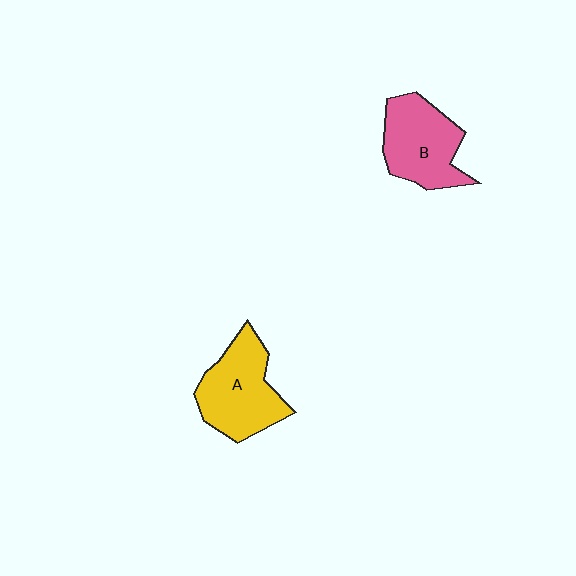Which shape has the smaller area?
Shape B (pink).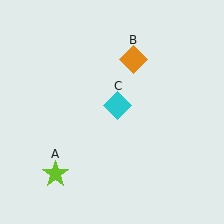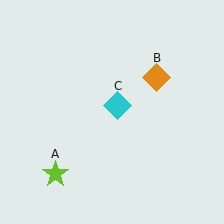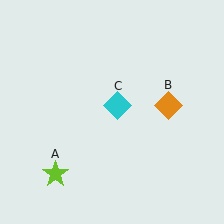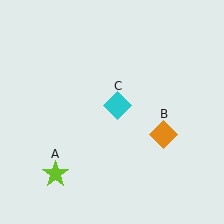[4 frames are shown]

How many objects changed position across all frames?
1 object changed position: orange diamond (object B).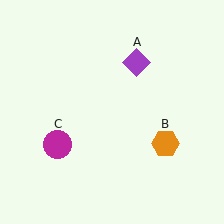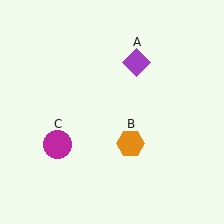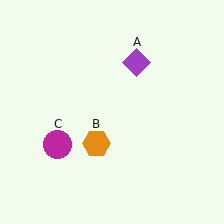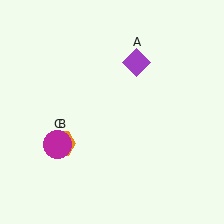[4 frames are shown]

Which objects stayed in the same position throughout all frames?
Purple diamond (object A) and magenta circle (object C) remained stationary.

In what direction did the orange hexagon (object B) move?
The orange hexagon (object B) moved left.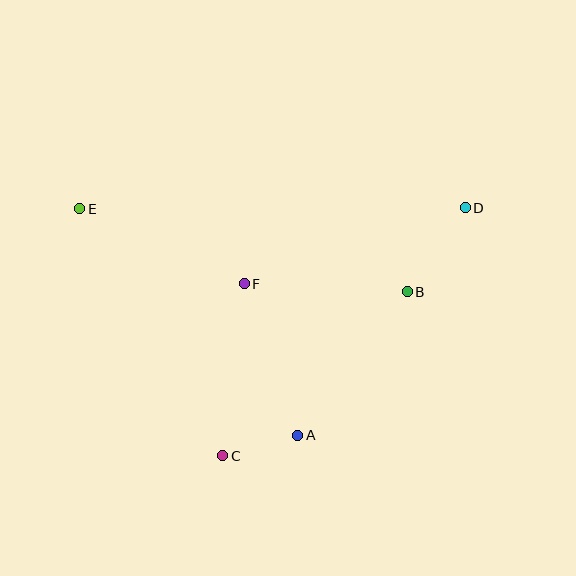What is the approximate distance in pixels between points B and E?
The distance between B and E is approximately 338 pixels.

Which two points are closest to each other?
Points A and C are closest to each other.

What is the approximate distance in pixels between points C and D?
The distance between C and D is approximately 347 pixels.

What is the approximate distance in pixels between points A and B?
The distance between A and B is approximately 181 pixels.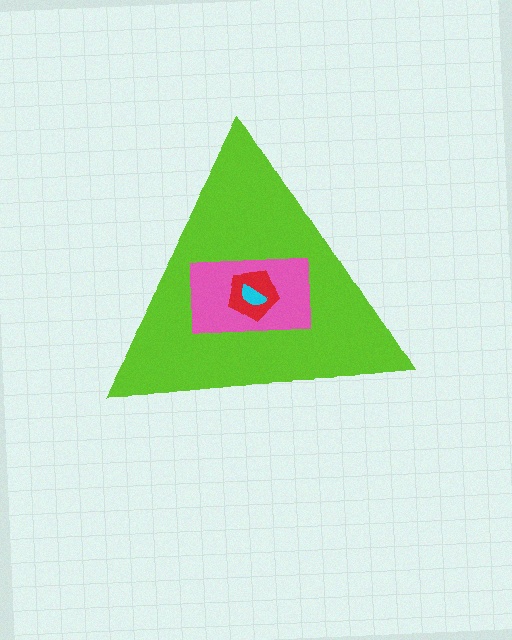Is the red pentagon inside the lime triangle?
Yes.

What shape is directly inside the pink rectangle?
The red pentagon.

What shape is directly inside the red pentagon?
The cyan semicircle.